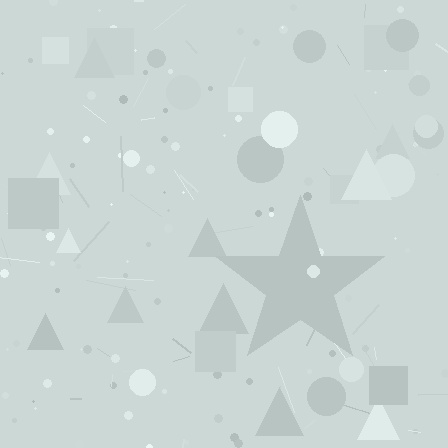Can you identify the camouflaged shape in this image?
The camouflaged shape is a star.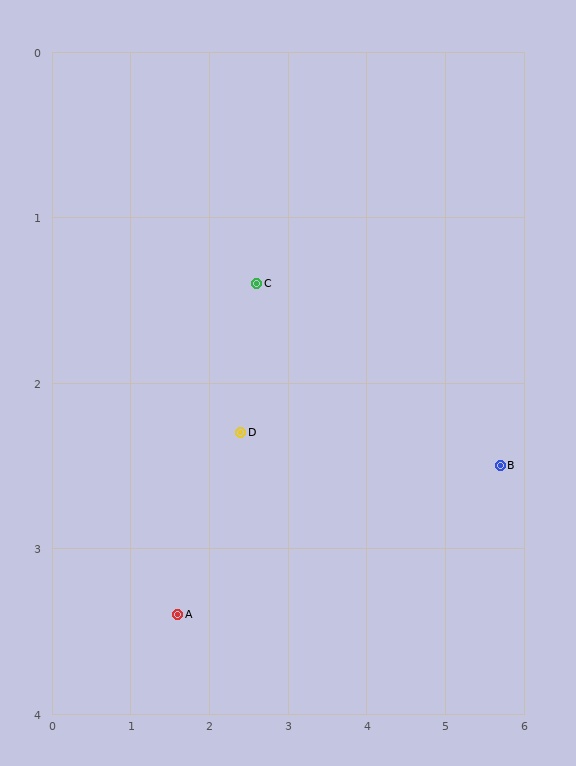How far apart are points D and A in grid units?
Points D and A are about 1.4 grid units apart.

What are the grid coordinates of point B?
Point B is at approximately (5.7, 2.5).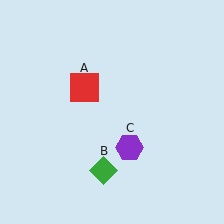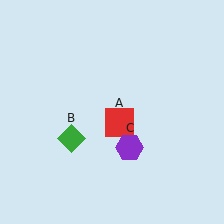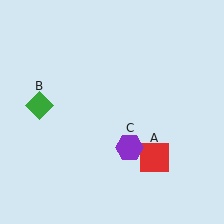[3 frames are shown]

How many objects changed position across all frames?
2 objects changed position: red square (object A), green diamond (object B).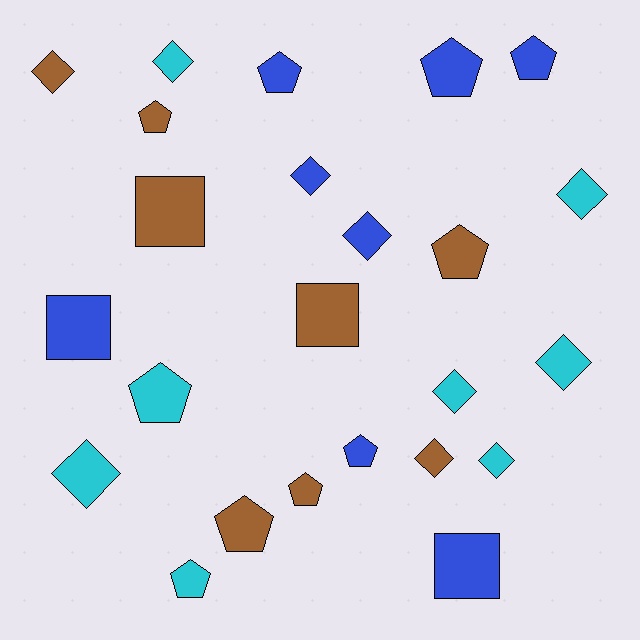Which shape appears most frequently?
Pentagon, with 10 objects.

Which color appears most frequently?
Brown, with 8 objects.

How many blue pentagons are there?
There are 4 blue pentagons.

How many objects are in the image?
There are 24 objects.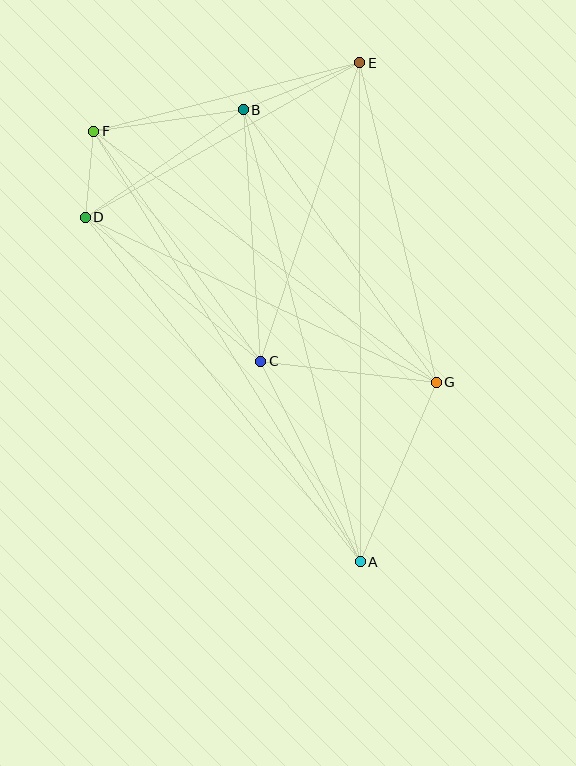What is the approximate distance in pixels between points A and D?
The distance between A and D is approximately 441 pixels.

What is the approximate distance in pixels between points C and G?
The distance between C and G is approximately 177 pixels.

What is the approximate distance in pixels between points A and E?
The distance between A and E is approximately 499 pixels.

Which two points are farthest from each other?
Points A and F are farthest from each other.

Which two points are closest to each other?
Points D and F are closest to each other.